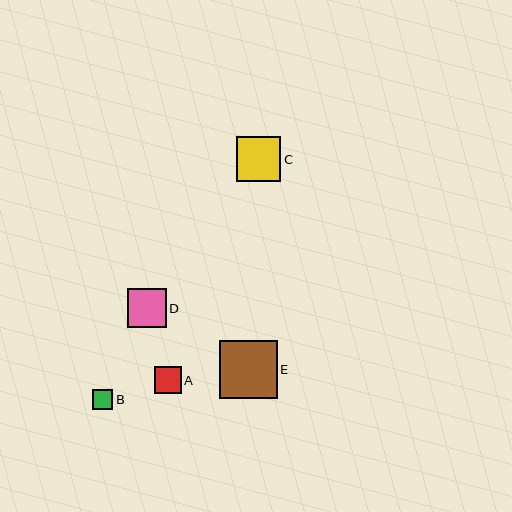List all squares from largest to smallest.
From largest to smallest: E, C, D, A, B.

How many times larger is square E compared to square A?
Square E is approximately 2.1 times the size of square A.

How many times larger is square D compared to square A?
Square D is approximately 1.4 times the size of square A.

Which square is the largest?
Square E is the largest with a size of approximately 58 pixels.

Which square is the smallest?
Square B is the smallest with a size of approximately 21 pixels.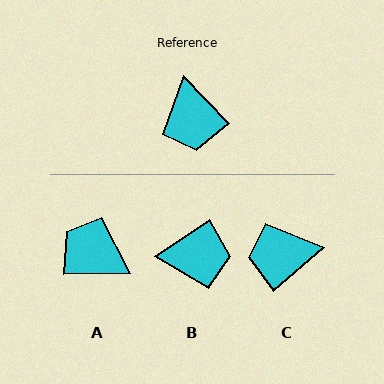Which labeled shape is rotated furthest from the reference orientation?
A, about 134 degrees away.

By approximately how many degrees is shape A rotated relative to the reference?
Approximately 134 degrees clockwise.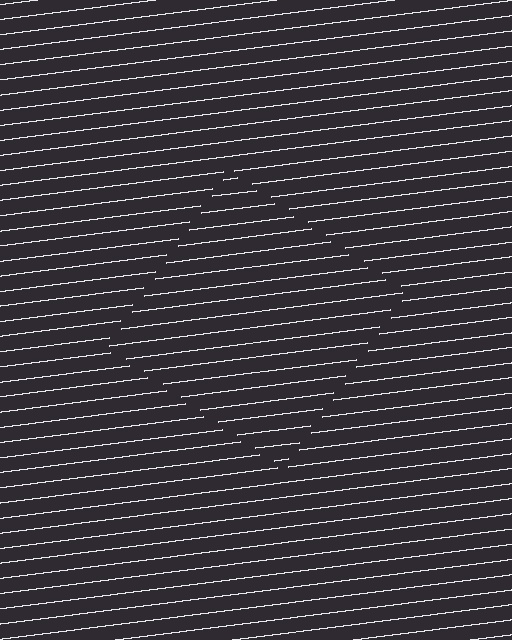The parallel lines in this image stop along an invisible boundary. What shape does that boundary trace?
An illusory square. The interior of the shape contains the same grating, shifted by half a period — the contour is defined by the phase discontinuity where line-ends from the inner and outer gratings abut.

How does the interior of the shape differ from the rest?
The interior of the shape contains the same grating, shifted by half a period — the contour is defined by the phase discontinuity where line-ends from the inner and outer gratings abut.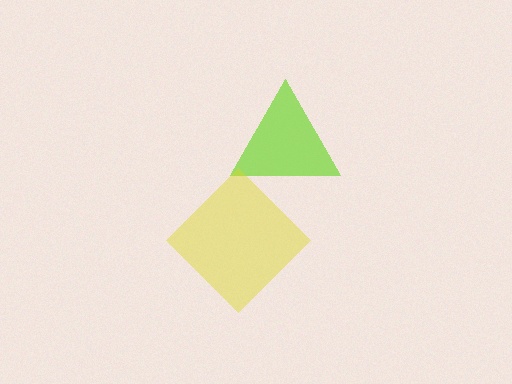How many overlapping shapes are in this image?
There are 2 overlapping shapes in the image.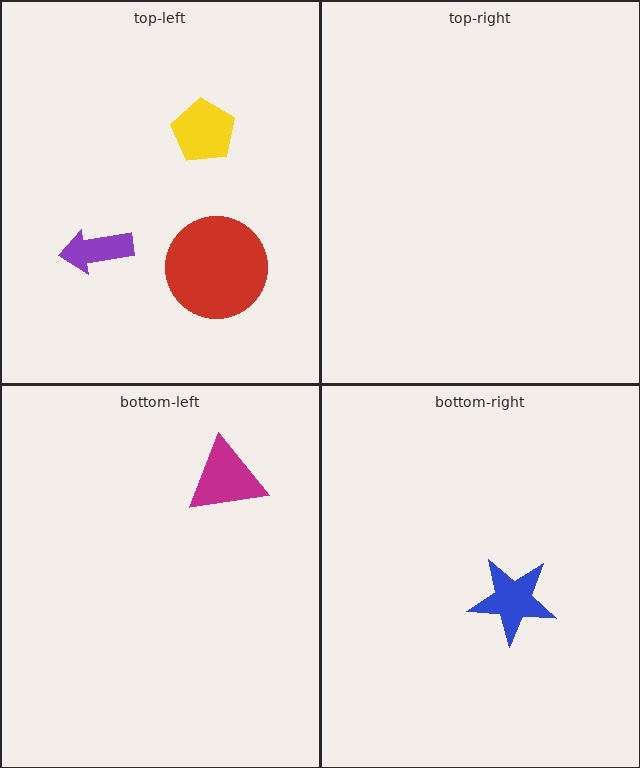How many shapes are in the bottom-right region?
1.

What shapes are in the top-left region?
The red circle, the purple arrow, the yellow pentagon.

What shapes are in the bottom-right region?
The blue star.